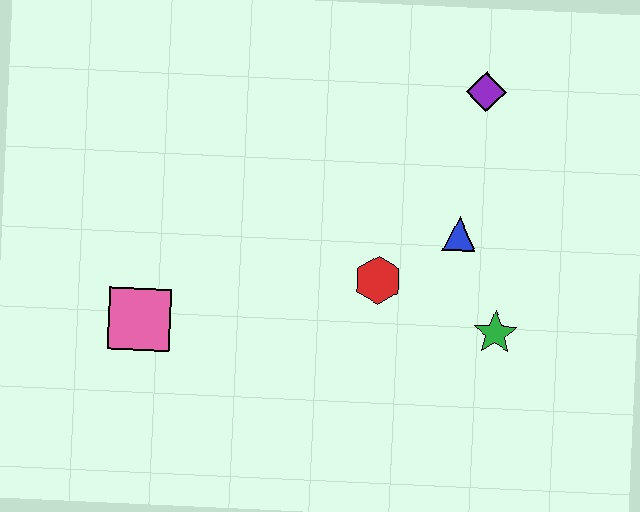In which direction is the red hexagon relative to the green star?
The red hexagon is to the left of the green star.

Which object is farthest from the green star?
The pink square is farthest from the green star.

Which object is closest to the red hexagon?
The blue triangle is closest to the red hexagon.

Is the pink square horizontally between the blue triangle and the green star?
No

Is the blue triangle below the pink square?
No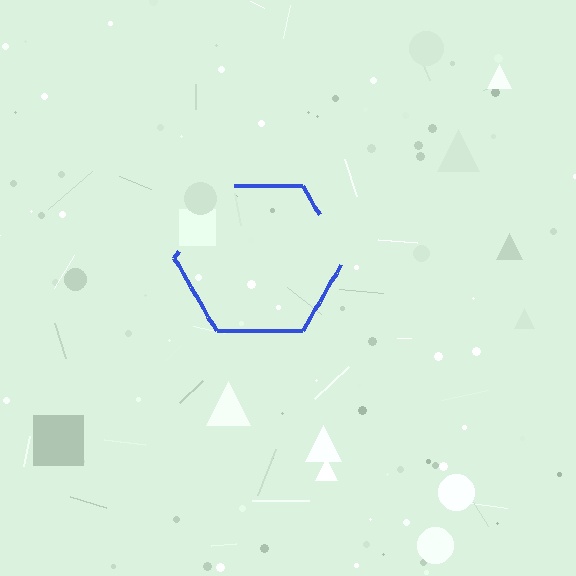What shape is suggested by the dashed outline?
The dashed outline suggests a hexagon.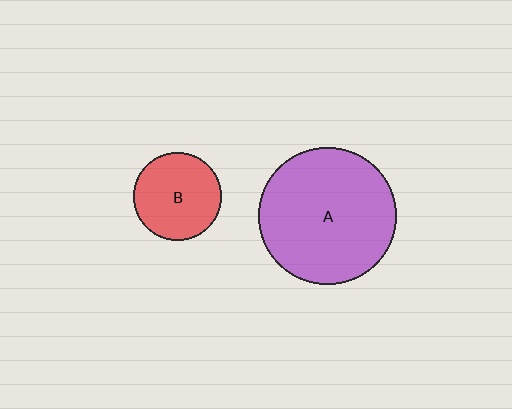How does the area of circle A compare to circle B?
Approximately 2.5 times.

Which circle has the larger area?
Circle A (purple).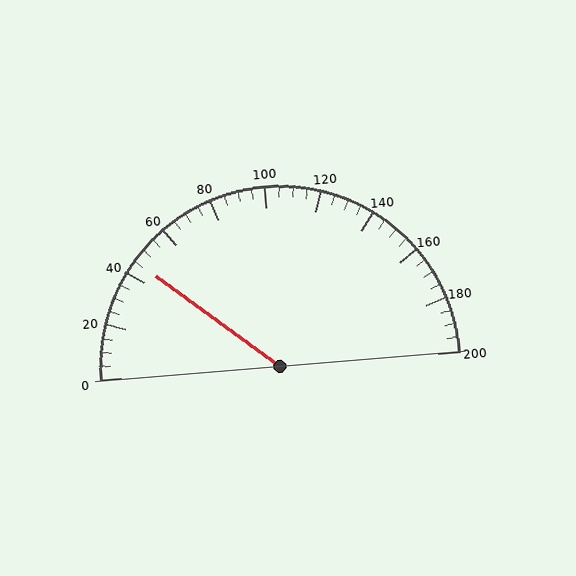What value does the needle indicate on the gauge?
The needle indicates approximately 45.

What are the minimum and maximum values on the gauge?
The gauge ranges from 0 to 200.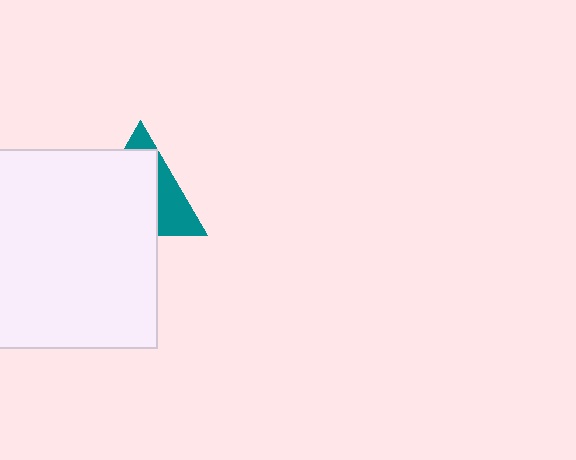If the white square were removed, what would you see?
You would see the complete teal triangle.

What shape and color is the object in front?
The object in front is a white square.